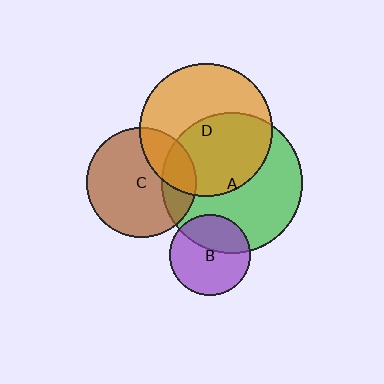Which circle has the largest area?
Circle A (green).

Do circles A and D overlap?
Yes.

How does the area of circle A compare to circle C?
Approximately 1.6 times.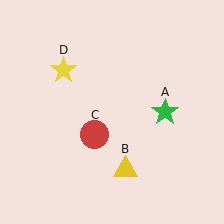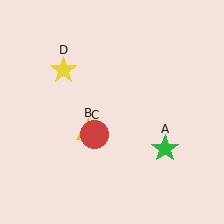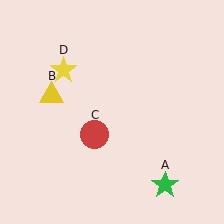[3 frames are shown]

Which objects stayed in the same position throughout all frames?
Red circle (object C) and yellow star (object D) remained stationary.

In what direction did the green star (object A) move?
The green star (object A) moved down.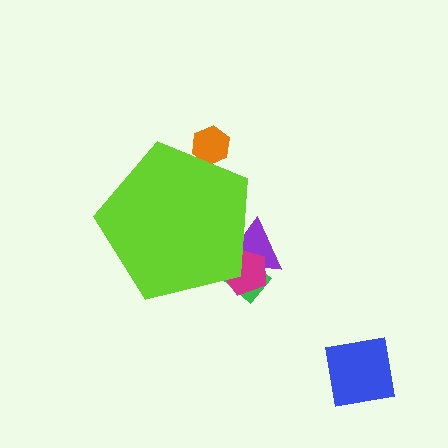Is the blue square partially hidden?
No, the blue square is fully visible.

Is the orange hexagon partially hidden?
Yes, the orange hexagon is partially hidden behind the lime pentagon.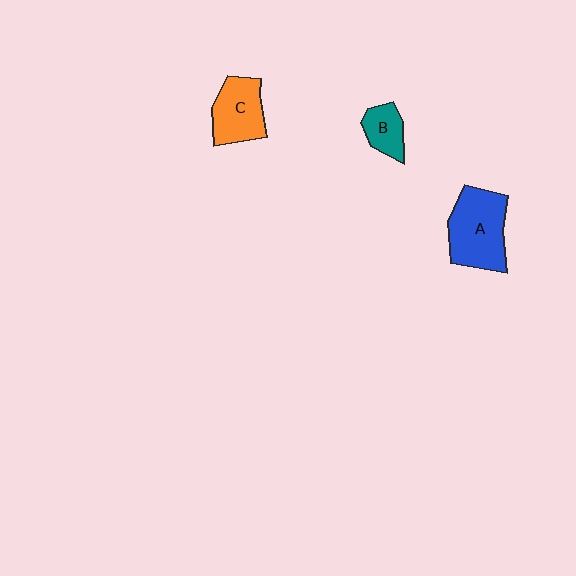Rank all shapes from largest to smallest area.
From largest to smallest: A (blue), C (orange), B (teal).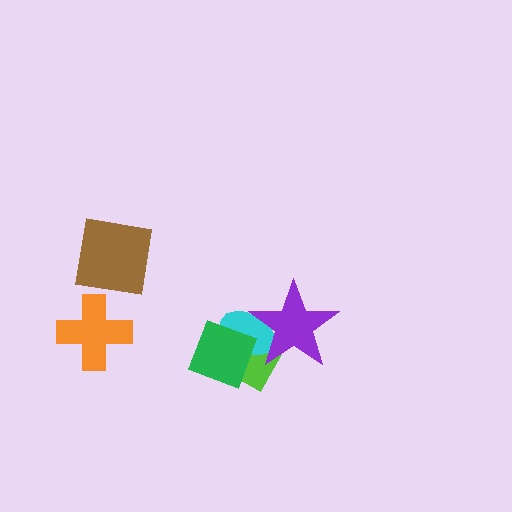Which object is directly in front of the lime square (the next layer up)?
The cyan ellipse is directly in front of the lime square.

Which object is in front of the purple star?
The green diamond is in front of the purple star.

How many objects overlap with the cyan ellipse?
3 objects overlap with the cyan ellipse.